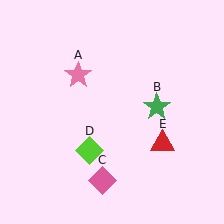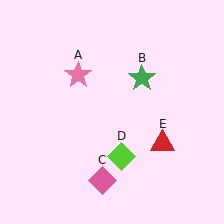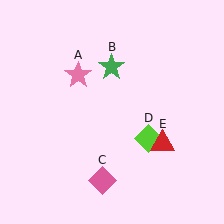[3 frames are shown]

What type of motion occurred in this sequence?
The green star (object B), lime diamond (object D) rotated counterclockwise around the center of the scene.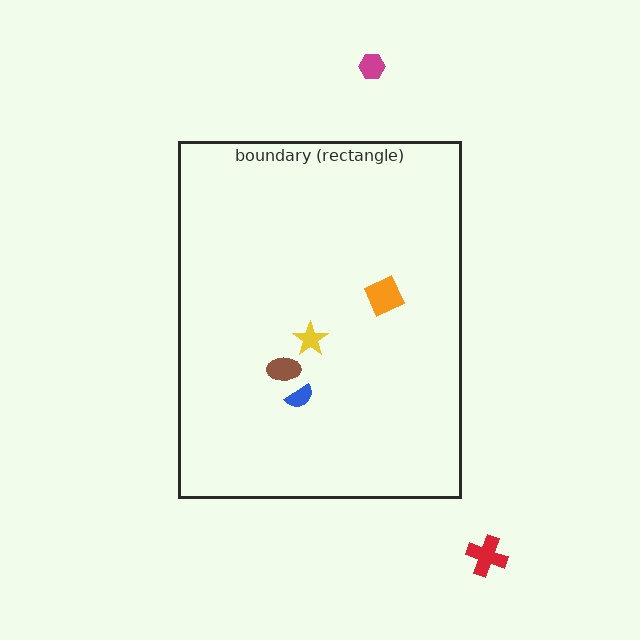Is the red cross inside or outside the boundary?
Outside.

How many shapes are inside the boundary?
4 inside, 2 outside.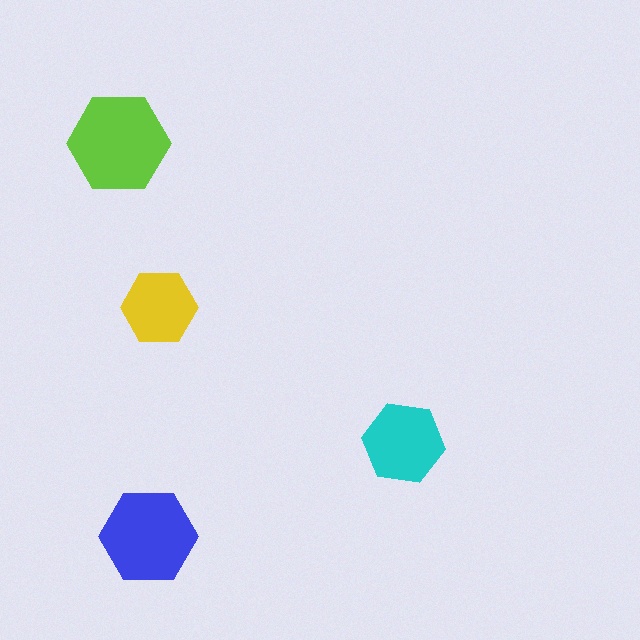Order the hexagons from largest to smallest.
the lime one, the blue one, the cyan one, the yellow one.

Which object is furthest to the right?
The cyan hexagon is rightmost.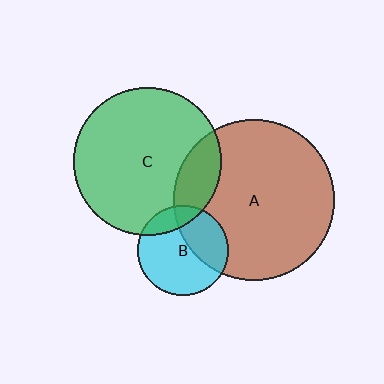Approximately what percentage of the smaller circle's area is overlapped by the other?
Approximately 35%.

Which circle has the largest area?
Circle A (brown).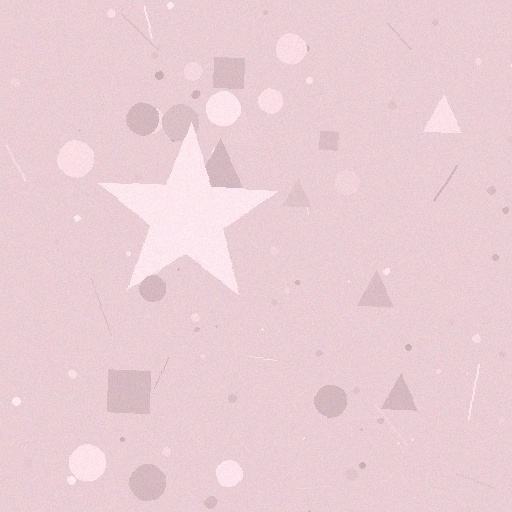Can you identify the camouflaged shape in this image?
The camouflaged shape is a star.